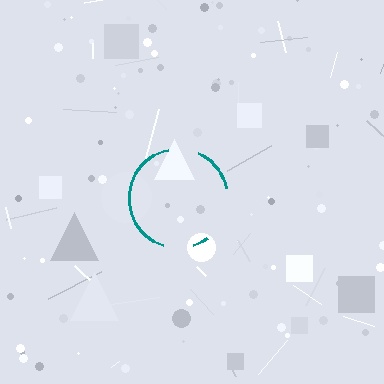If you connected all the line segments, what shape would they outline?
They would outline a circle.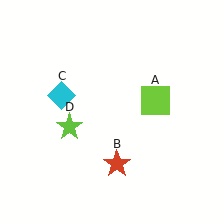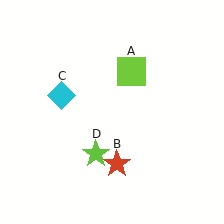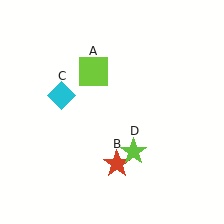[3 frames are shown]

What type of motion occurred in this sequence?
The lime square (object A), lime star (object D) rotated counterclockwise around the center of the scene.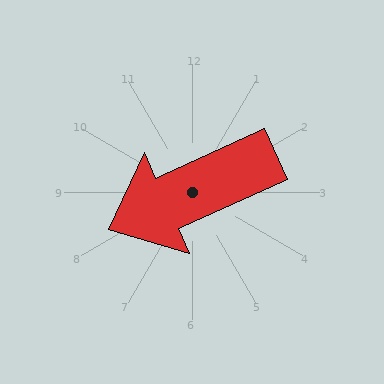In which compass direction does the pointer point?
Southwest.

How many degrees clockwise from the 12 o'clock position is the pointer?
Approximately 246 degrees.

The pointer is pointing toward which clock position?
Roughly 8 o'clock.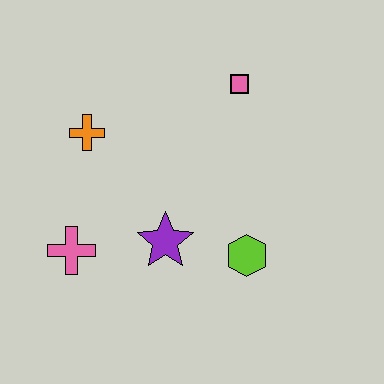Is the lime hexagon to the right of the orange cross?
Yes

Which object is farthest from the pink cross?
The pink square is farthest from the pink cross.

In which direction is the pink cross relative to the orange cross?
The pink cross is below the orange cross.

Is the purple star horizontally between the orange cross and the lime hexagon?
Yes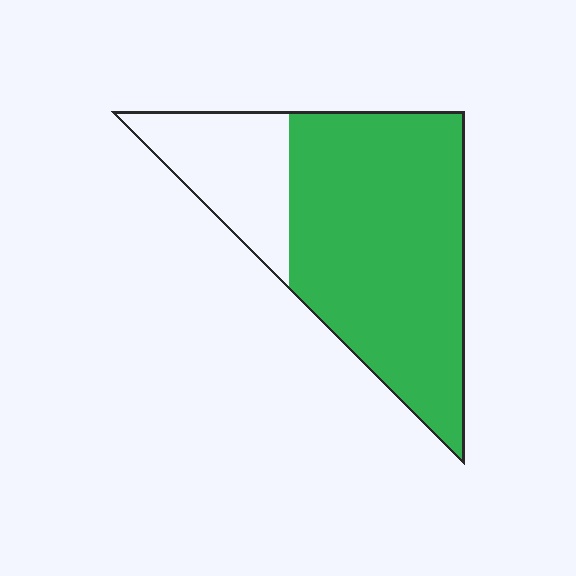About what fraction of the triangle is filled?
About three quarters (3/4).